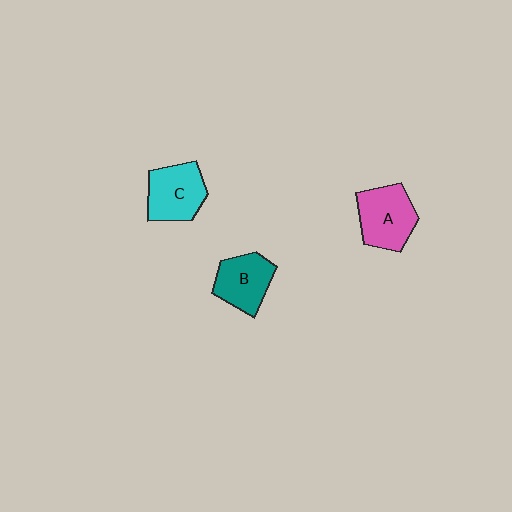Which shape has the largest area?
Shape A (pink).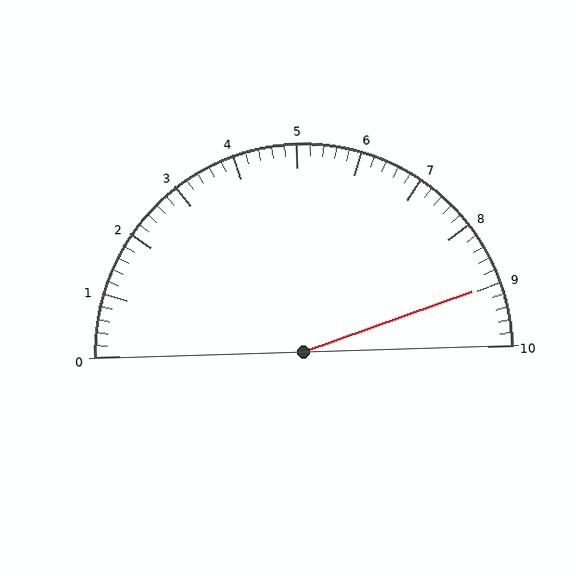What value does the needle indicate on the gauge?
The needle indicates approximately 9.0.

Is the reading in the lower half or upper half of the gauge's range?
The reading is in the upper half of the range (0 to 10).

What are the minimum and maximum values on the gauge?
The gauge ranges from 0 to 10.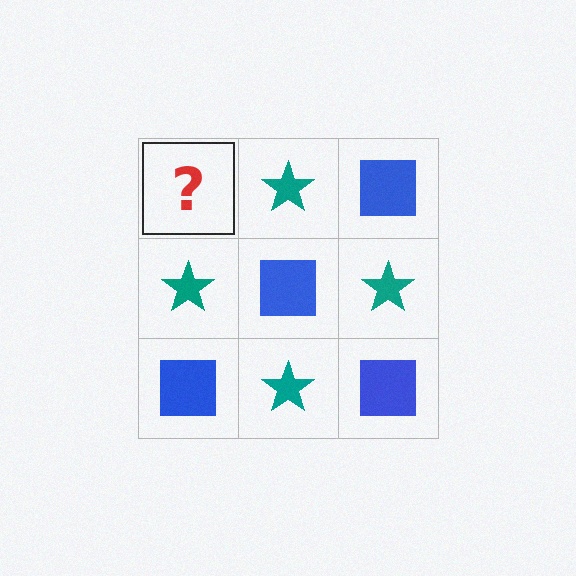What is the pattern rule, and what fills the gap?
The rule is that it alternates blue square and teal star in a checkerboard pattern. The gap should be filled with a blue square.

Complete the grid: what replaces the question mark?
The question mark should be replaced with a blue square.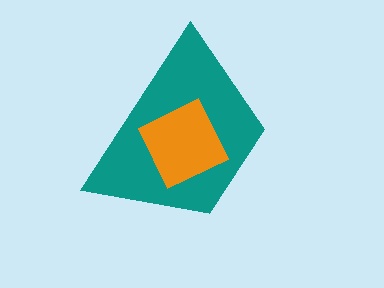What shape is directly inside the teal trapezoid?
The orange diamond.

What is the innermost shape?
The orange diamond.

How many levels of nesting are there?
2.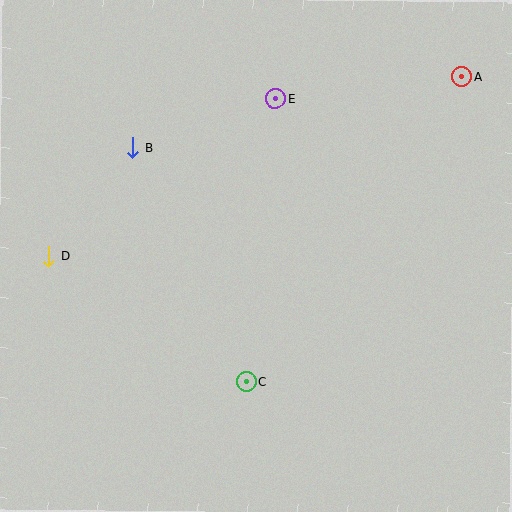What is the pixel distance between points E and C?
The distance between E and C is 284 pixels.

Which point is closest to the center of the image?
Point C at (246, 382) is closest to the center.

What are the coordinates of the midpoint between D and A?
The midpoint between D and A is at (255, 167).